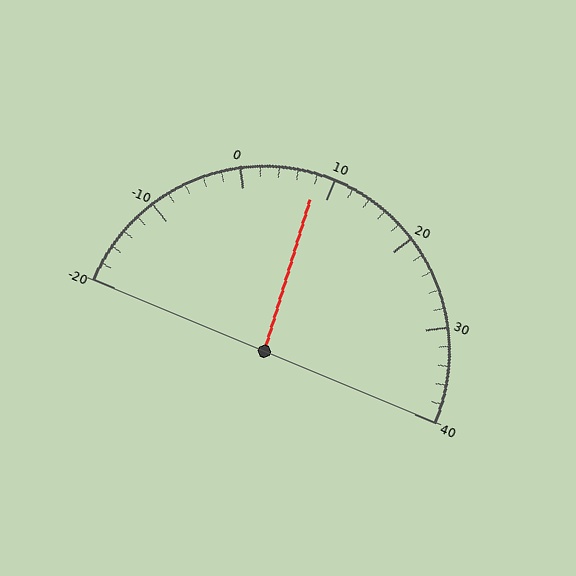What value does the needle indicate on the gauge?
The needle indicates approximately 8.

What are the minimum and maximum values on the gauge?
The gauge ranges from -20 to 40.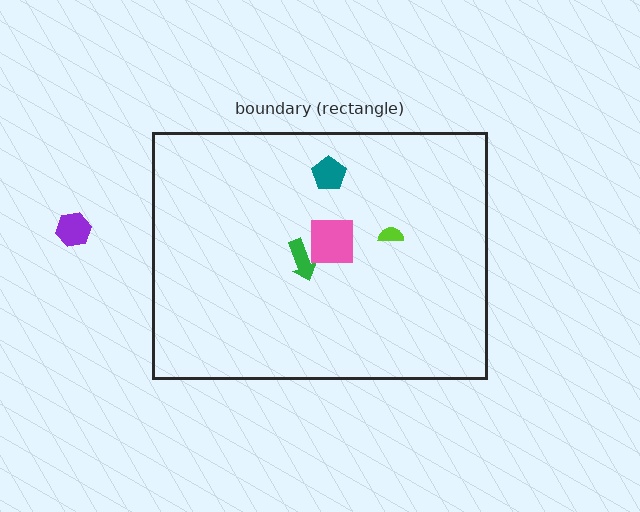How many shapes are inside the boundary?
4 inside, 1 outside.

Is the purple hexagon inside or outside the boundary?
Outside.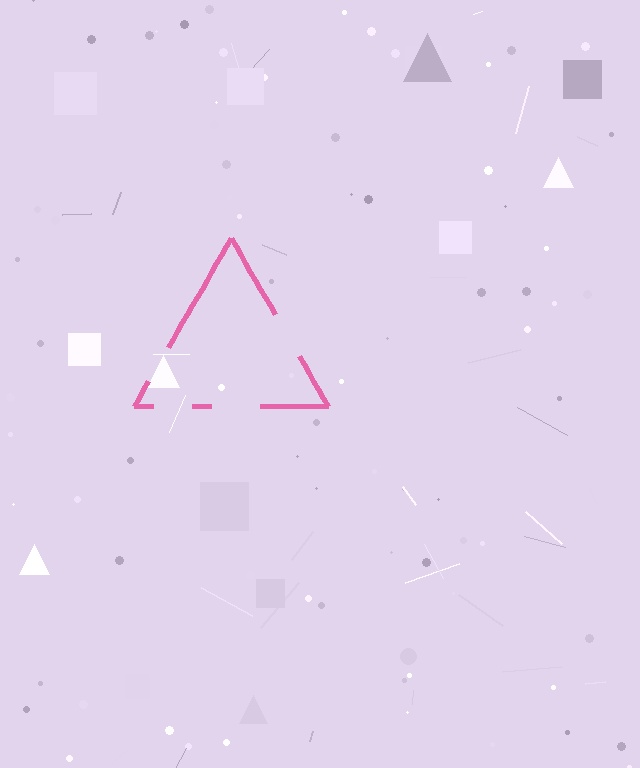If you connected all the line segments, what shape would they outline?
They would outline a triangle.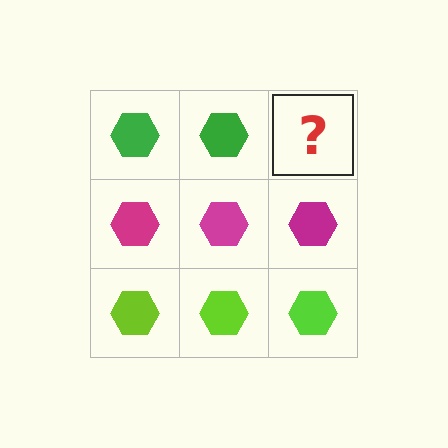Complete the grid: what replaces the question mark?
The question mark should be replaced with a green hexagon.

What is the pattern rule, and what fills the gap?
The rule is that each row has a consistent color. The gap should be filled with a green hexagon.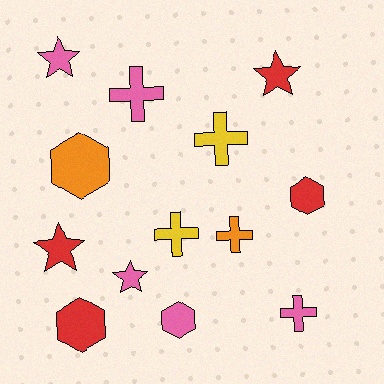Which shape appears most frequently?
Cross, with 5 objects.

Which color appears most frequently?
Pink, with 5 objects.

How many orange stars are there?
There are no orange stars.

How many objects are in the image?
There are 13 objects.